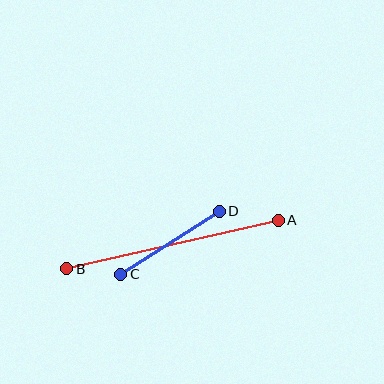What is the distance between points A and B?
The distance is approximately 217 pixels.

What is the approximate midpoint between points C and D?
The midpoint is at approximately (170, 243) pixels.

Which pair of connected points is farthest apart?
Points A and B are farthest apart.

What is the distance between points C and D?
The distance is approximately 117 pixels.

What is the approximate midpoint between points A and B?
The midpoint is at approximately (173, 244) pixels.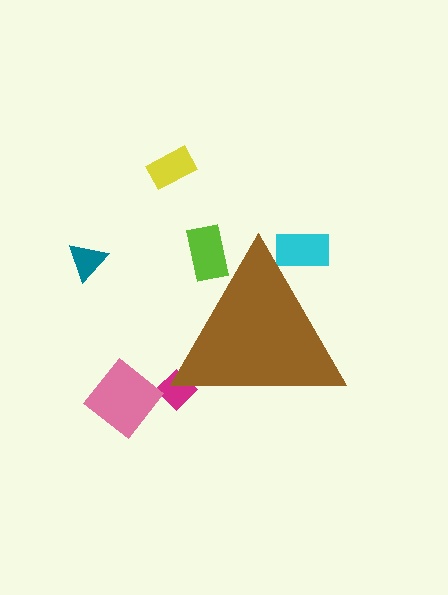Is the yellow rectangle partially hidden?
No, the yellow rectangle is fully visible.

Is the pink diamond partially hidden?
No, the pink diamond is fully visible.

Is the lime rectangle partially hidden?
Yes, the lime rectangle is partially hidden behind the brown triangle.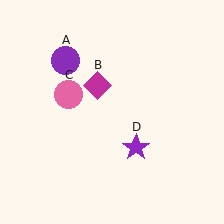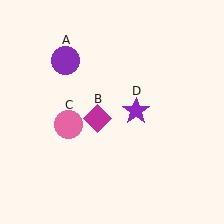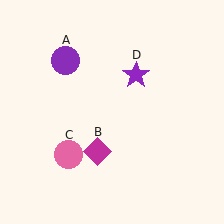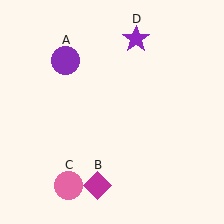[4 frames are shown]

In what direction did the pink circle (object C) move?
The pink circle (object C) moved down.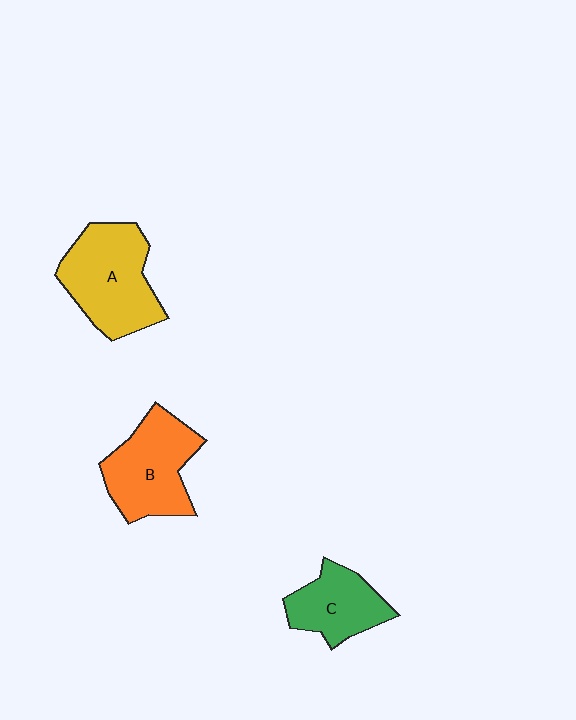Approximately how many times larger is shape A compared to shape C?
Approximately 1.5 times.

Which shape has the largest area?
Shape A (yellow).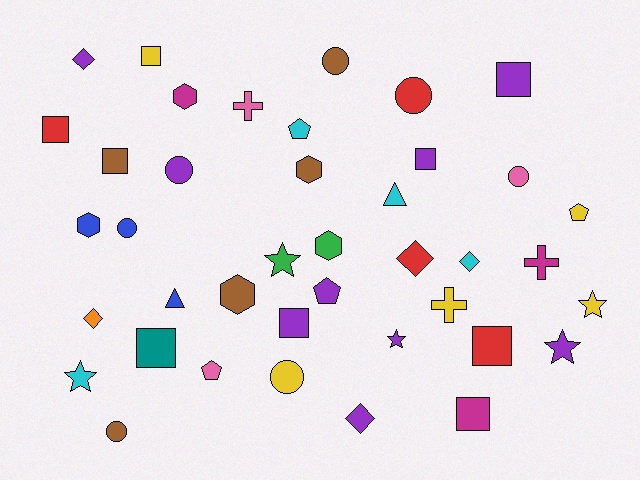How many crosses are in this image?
There are 3 crosses.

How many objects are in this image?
There are 40 objects.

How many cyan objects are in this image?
There are 4 cyan objects.